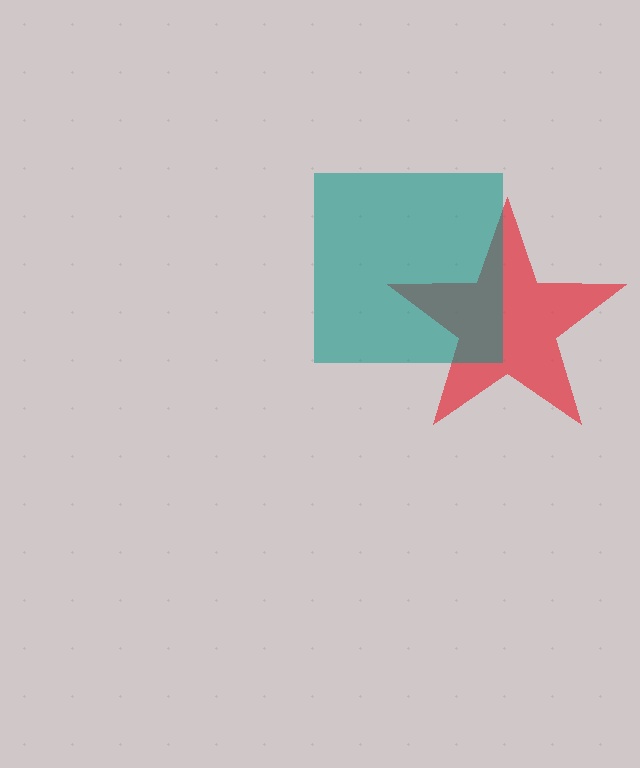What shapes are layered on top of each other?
The layered shapes are: a red star, a teal square.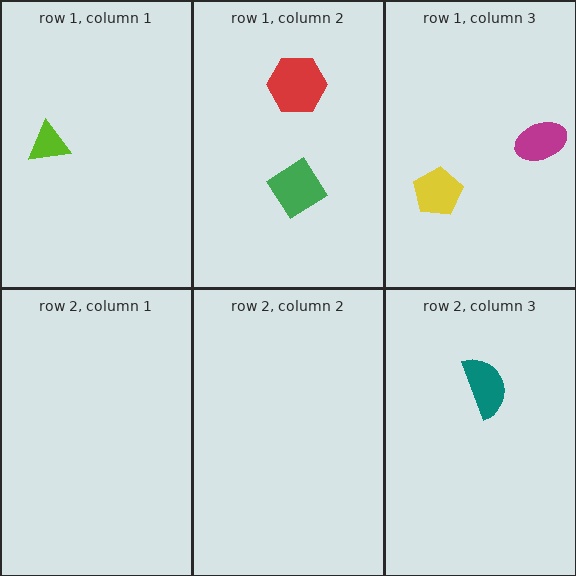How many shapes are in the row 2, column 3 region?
1.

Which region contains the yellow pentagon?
The row 1, column 3 region.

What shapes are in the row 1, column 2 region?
The green diamond, the red hexagon.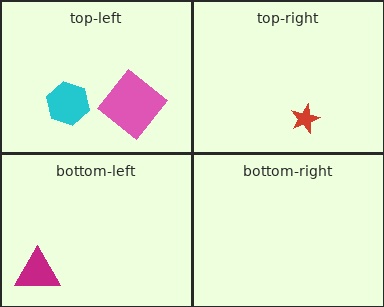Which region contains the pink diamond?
The top-left region.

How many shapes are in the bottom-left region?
1.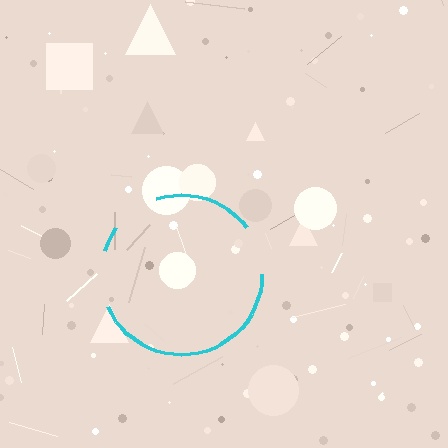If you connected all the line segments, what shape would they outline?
They would outline a circle.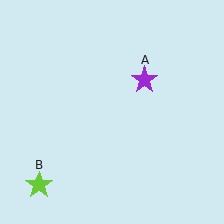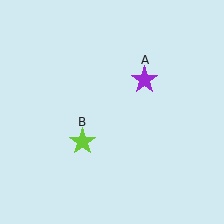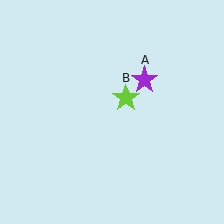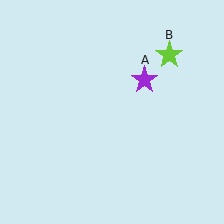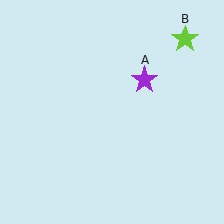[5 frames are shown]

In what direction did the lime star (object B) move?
The lime star (object B) moved up and to the right.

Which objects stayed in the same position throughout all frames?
Purple star (object A) remained stationary.